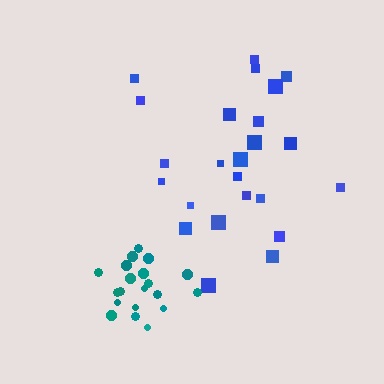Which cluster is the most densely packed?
Teal.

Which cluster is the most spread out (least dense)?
Blue.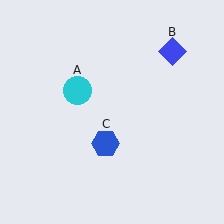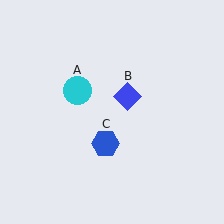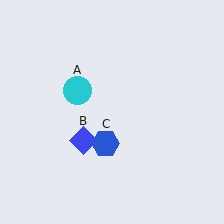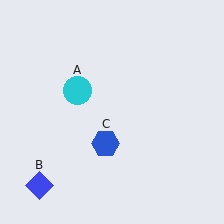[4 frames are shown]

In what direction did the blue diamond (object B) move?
The blue diamond (object B) moved down and to the left.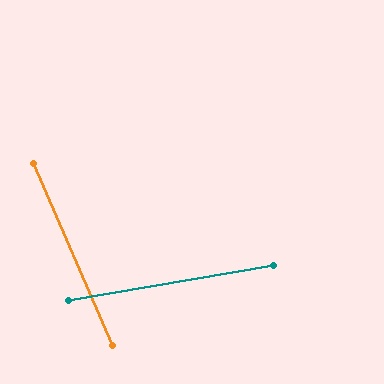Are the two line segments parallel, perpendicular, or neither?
Neither parallel nor perpendicular — they differ by about 77°.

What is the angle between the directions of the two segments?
Approximately 77 degrees.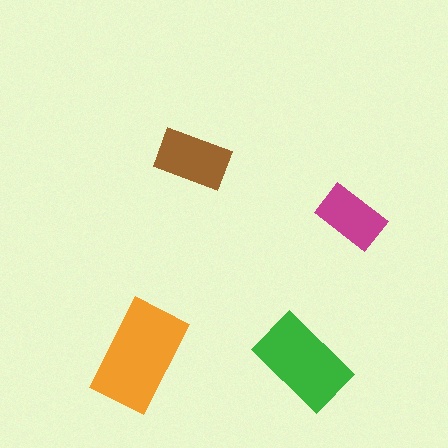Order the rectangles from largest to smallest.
the orange one, the green one, the brown one, the magenta one.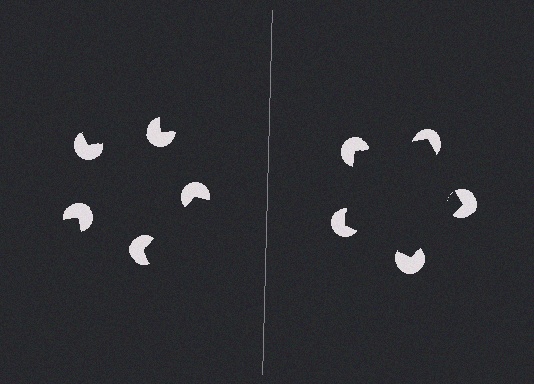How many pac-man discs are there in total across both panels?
10 — 5 on each side.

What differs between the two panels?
The pac-man discs are positioned identically on both sides; only the wedge orientations differ. On the right they align to a pentagon; on the left they are misaligned.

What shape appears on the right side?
An illusory pentagon.